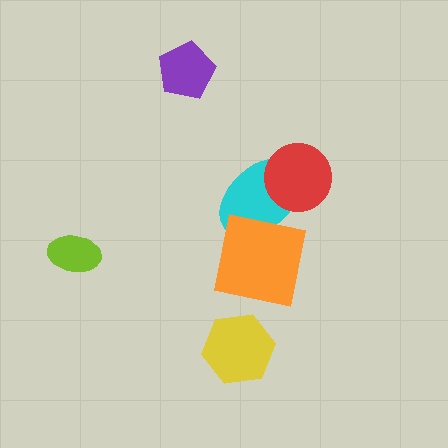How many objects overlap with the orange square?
1 object overlaps with the orange square.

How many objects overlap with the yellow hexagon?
0 objects overlap with the yellow hexagon.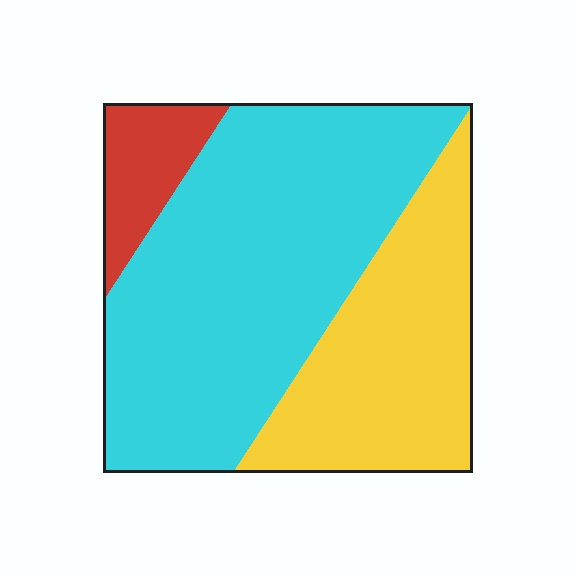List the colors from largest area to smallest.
From largest to smallest: cyan, yellow, red.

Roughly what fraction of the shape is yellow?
Yellow covers roughly 30% of the shape.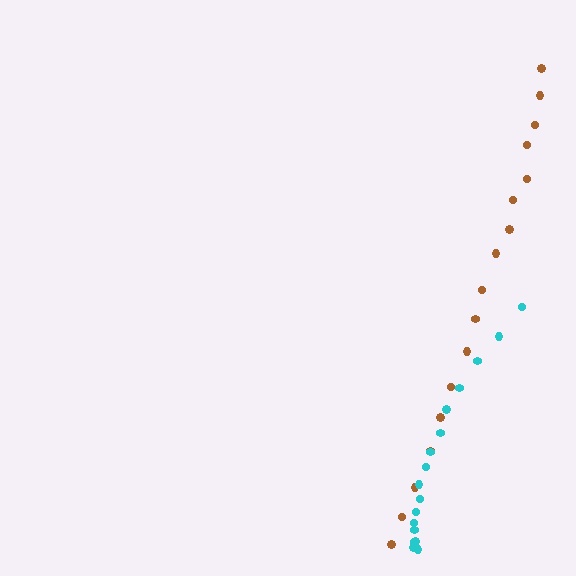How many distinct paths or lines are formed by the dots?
There are 2 distinct paths.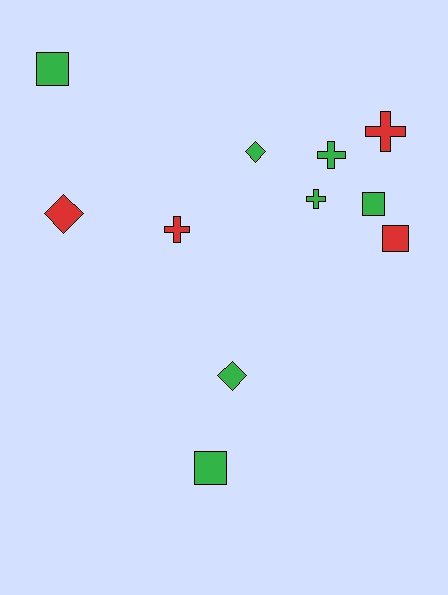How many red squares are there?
There is 1 red square.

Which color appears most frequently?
Green, with 7 objects.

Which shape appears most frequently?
Cross, with 4 objects.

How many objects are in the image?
There are 11 objects.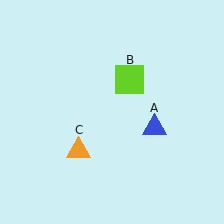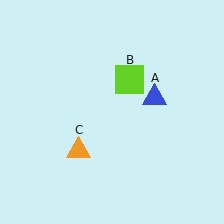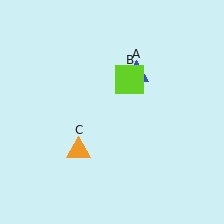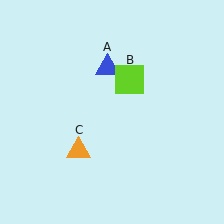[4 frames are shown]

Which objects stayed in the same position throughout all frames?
Lime square (object B) and orange triangle (object C) remained stationary.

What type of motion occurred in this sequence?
The blue triangle (object A) rotated counterclockwise around the center of the scene.